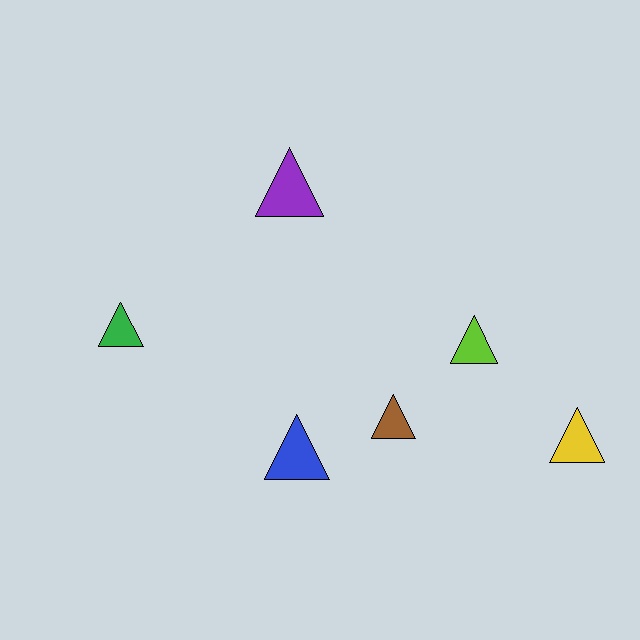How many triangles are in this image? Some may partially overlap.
There are 6 triangles.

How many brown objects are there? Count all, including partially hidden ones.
There is 1 brown object.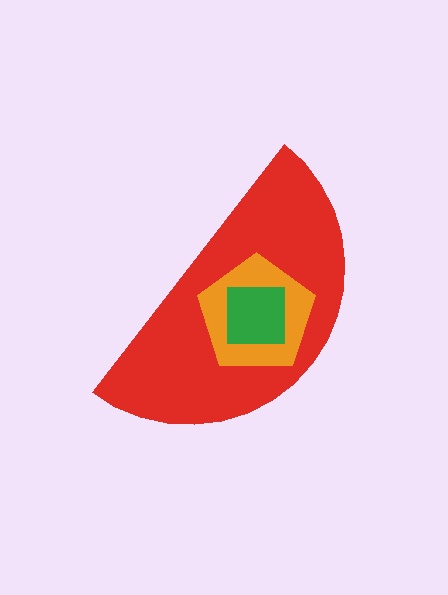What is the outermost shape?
The red semicircle.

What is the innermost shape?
The green square.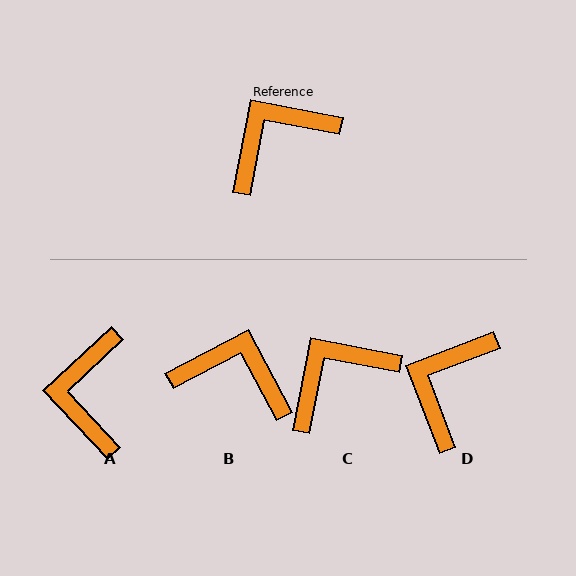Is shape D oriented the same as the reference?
No, it is off by about 32 degrees.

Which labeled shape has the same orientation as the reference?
C.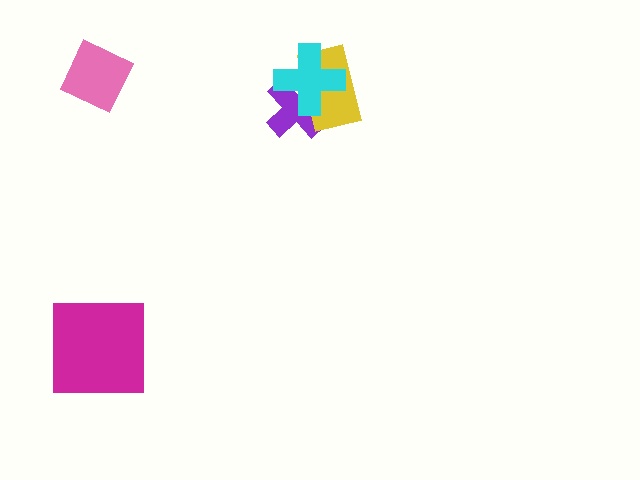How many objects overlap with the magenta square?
0 objects overlap with the magenta square.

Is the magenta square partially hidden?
No, no other shape covers it.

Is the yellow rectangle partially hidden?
Yes, it is partially covered by another shape.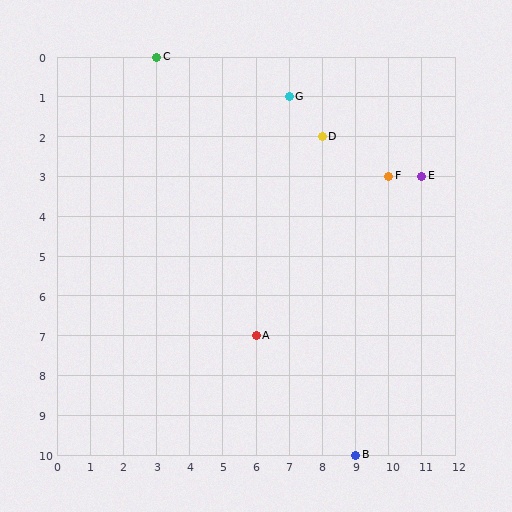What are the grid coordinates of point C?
Point C is at grid coordinates (3, 0).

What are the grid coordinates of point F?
Point F is at grid coordinates (10, 3).